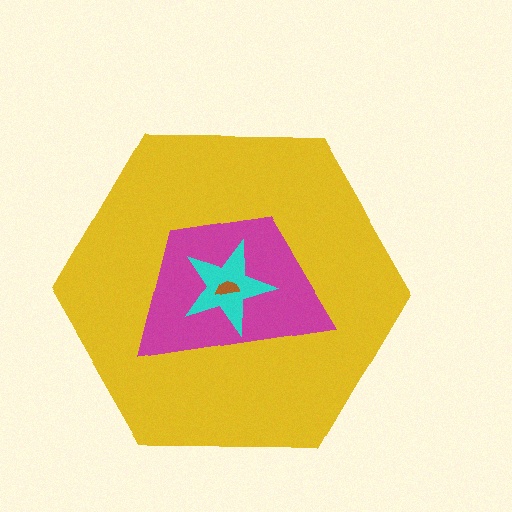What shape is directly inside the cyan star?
The brown semicircle.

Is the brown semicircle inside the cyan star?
Yes.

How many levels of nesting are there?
4.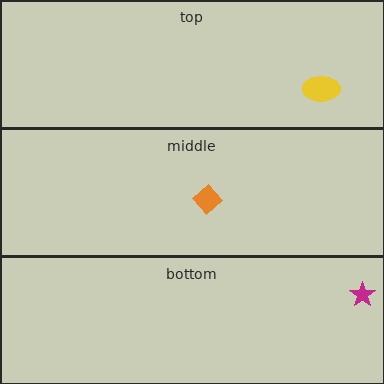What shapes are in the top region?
The yellow ellipse.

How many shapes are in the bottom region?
1.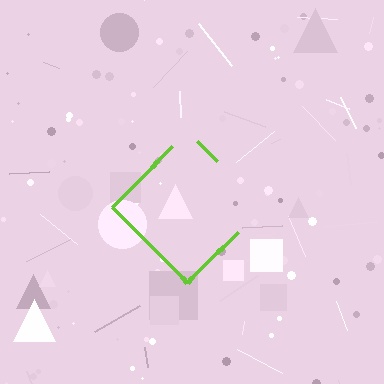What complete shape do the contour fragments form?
The contour fragments form a diamond.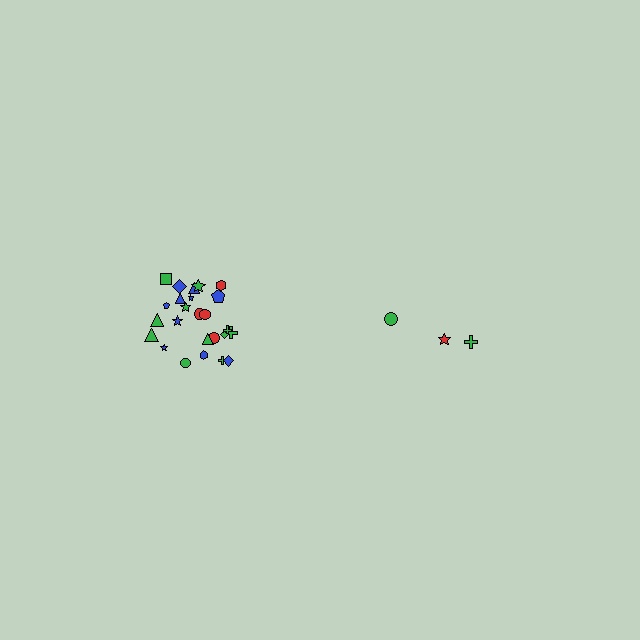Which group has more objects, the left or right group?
The left group.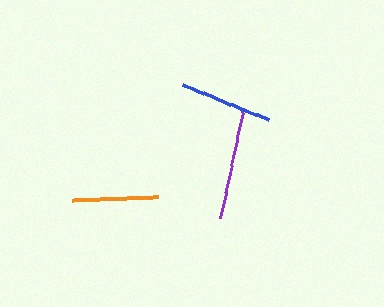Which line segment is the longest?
The purple line is the longest at approximately 113 pixels.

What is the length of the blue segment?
The blue segment is approximately 93 pixels long.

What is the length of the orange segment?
The orange segment is approximately 85 pixels long.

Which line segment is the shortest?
The orange line is the shortest at approximately 85 pixels.